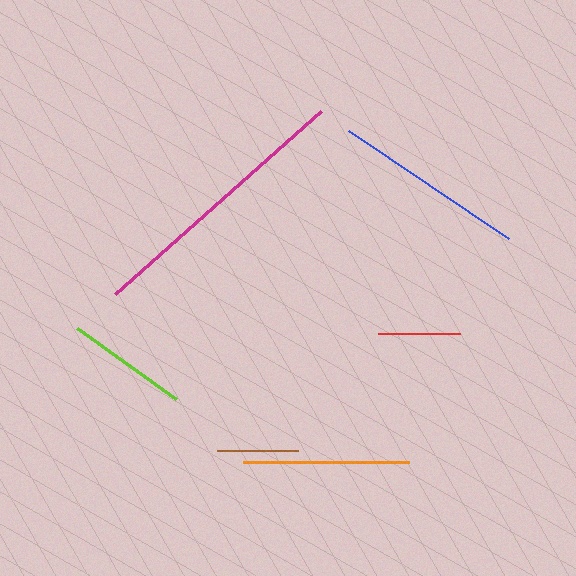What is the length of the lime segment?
The lime segment is approximately 122 pixels long.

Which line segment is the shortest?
The brown line is the shortest at approximately 80 pixels.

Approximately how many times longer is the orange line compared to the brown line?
The orange line is approximately 2.1 times the length of the brown line.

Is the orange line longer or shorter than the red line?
The orange line is longer than the red line.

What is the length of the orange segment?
The orange segment is approximately 167 pixels long.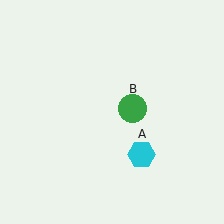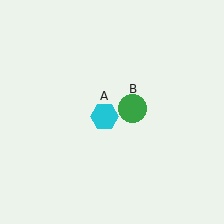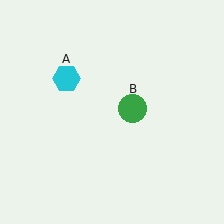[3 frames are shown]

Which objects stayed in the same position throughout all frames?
Green circle (object B) remained stationary.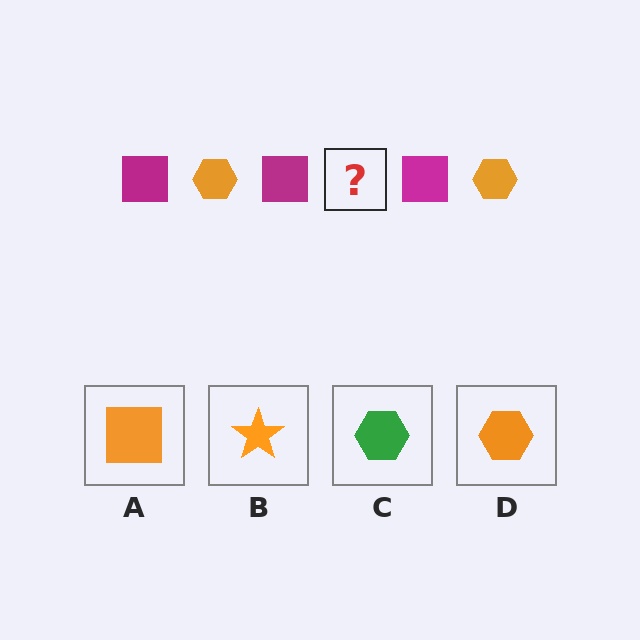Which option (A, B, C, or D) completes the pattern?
D.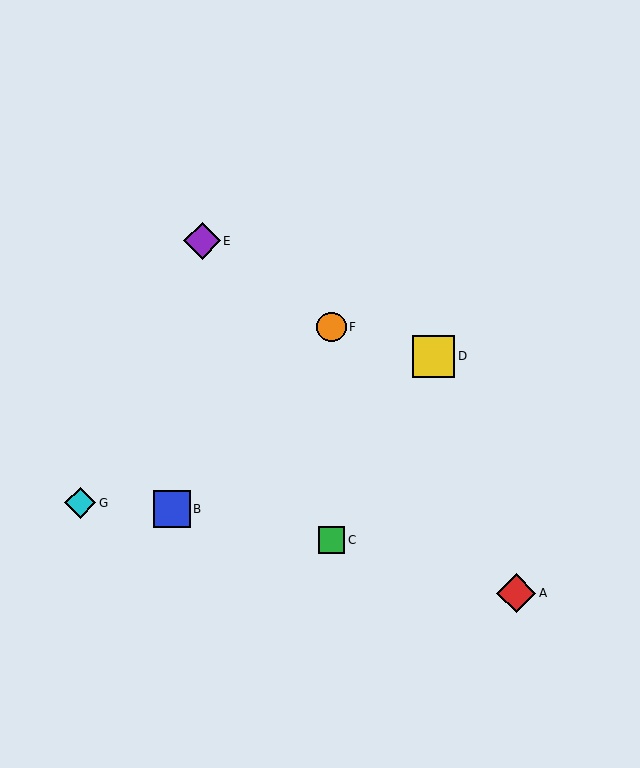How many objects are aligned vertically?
2 objects (C, F) are aligned vertically.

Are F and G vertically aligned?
No, F is at x≈332 and G is at x≈80.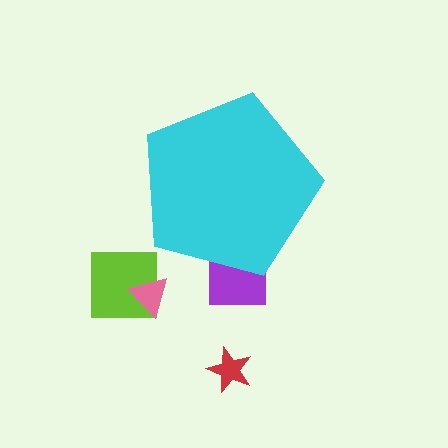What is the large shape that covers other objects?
A cyan pentagon.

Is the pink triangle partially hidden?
No, the pink triangle is fully visible.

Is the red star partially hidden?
No, the red star is fully visible.